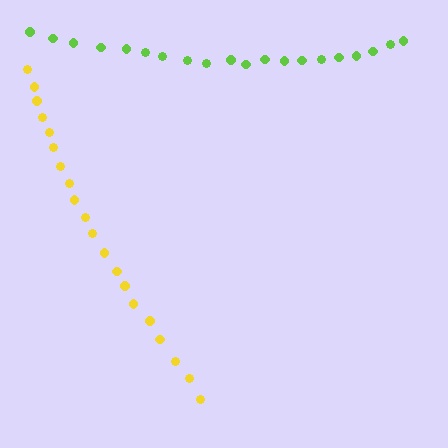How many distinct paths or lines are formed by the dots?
There are 2 distinct paths.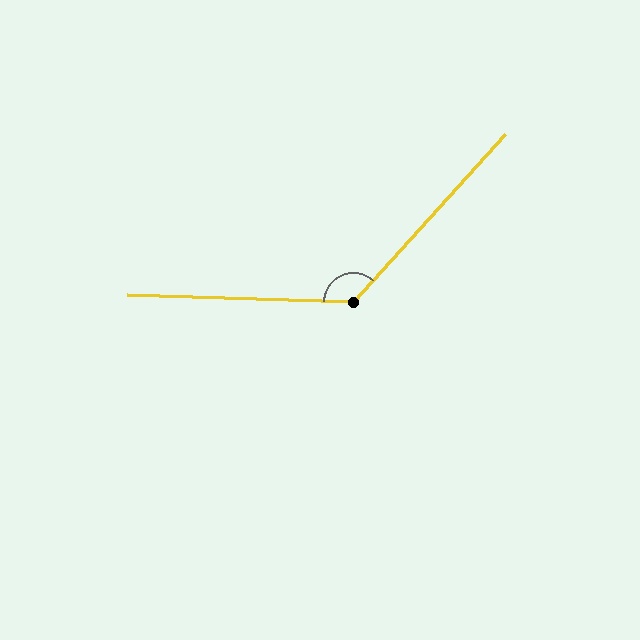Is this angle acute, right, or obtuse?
It is obtuse.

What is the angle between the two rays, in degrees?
Approximately 130 degrees.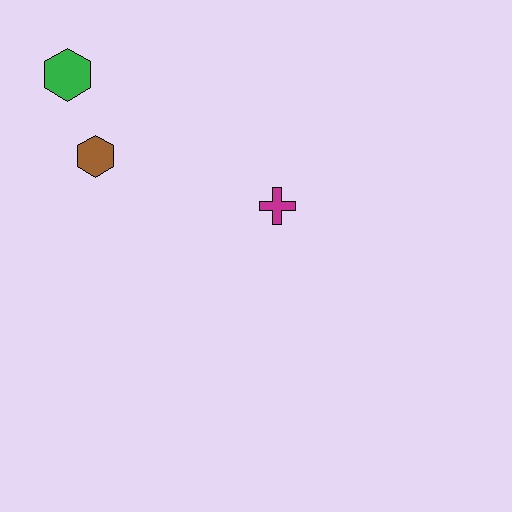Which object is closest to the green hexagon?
The brown hexagon is closest to the green hexagon.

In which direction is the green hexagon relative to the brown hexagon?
The green hexagon is above the brown hexagon.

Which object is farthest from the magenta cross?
The green hexagon is farthest from the magenta cross.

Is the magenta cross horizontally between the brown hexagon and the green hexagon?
No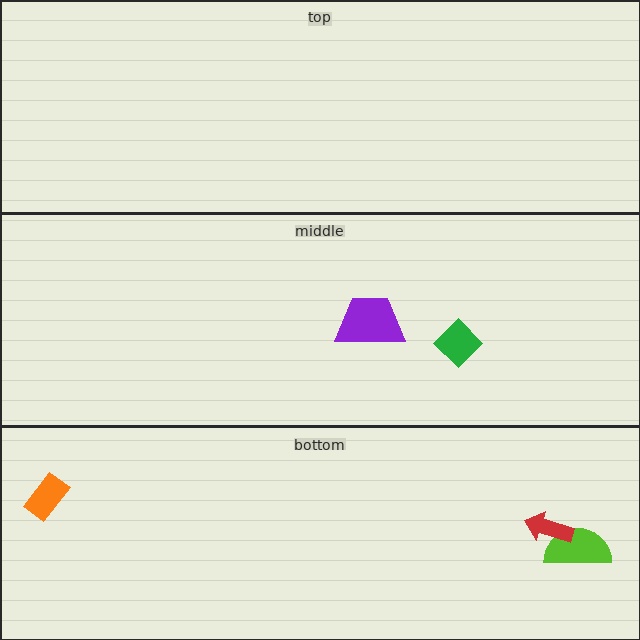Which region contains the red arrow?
The bottom region.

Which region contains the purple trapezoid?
The middle region.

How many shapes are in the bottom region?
3.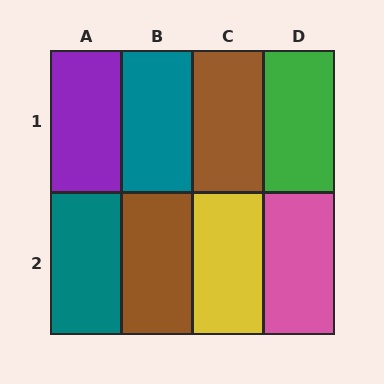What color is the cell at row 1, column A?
Purple.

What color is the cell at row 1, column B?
Teal.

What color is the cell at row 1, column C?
Brown.